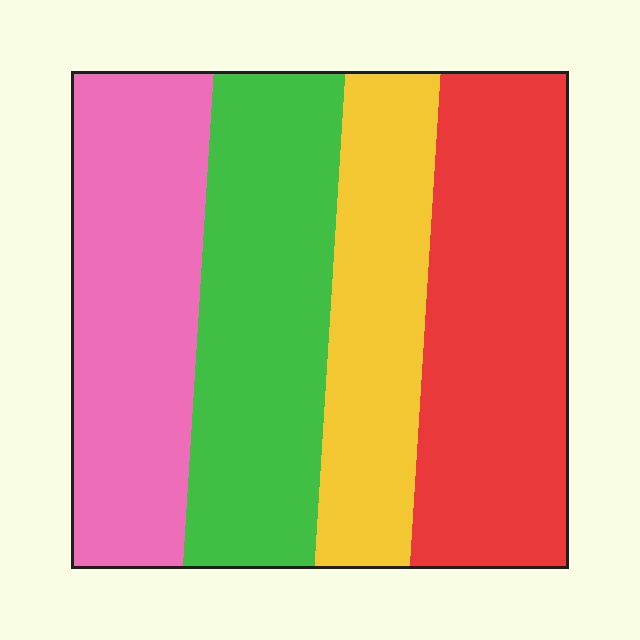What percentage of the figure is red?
Red covers about 30% of the figure.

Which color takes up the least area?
Yellow, at roughly 20%.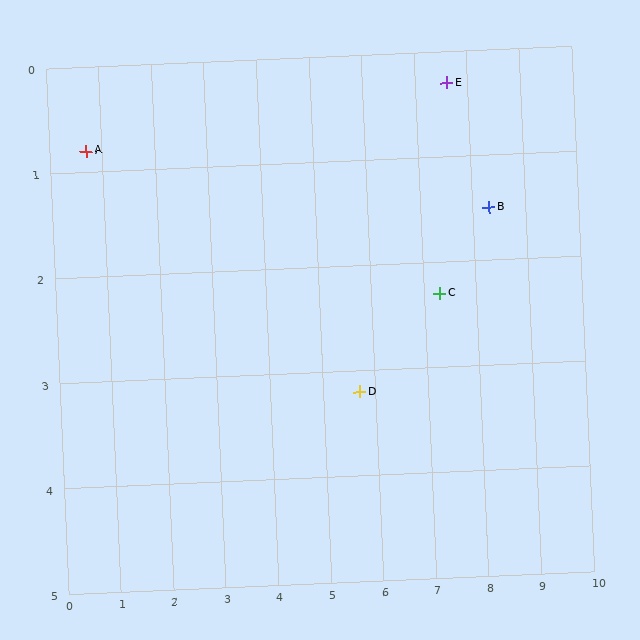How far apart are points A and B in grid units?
Points A and B are about 7.6 grid units apart.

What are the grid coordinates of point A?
Point A is at approximately (0.7, 0.8).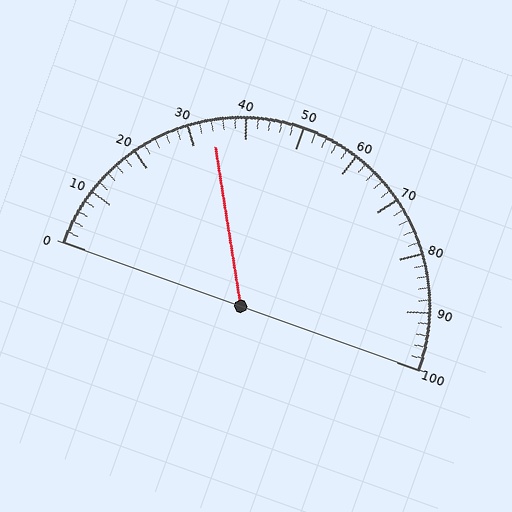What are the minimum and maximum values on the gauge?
The gauge ranges from 0 to 100.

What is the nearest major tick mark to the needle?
The nearest major tick mark is 30.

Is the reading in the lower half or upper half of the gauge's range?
The reading is in the lower half of the range (0 to 100).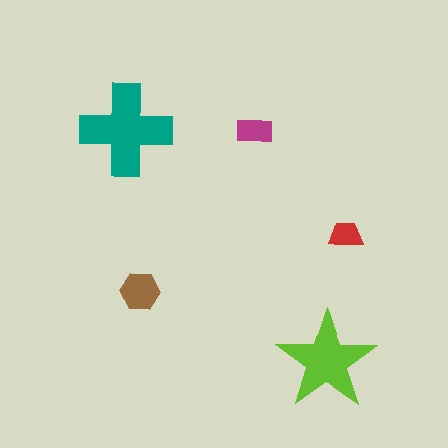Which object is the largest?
The teal cross.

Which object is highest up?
The magenta rectangle is topmost.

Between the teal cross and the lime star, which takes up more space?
The teal cross.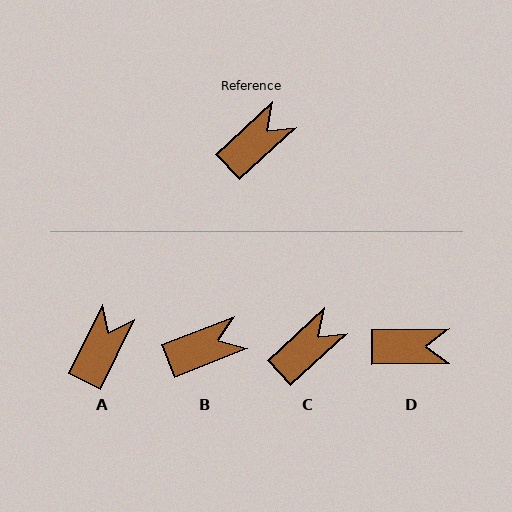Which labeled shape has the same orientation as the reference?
C.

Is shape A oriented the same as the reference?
No, it is off by about 21 degrees.